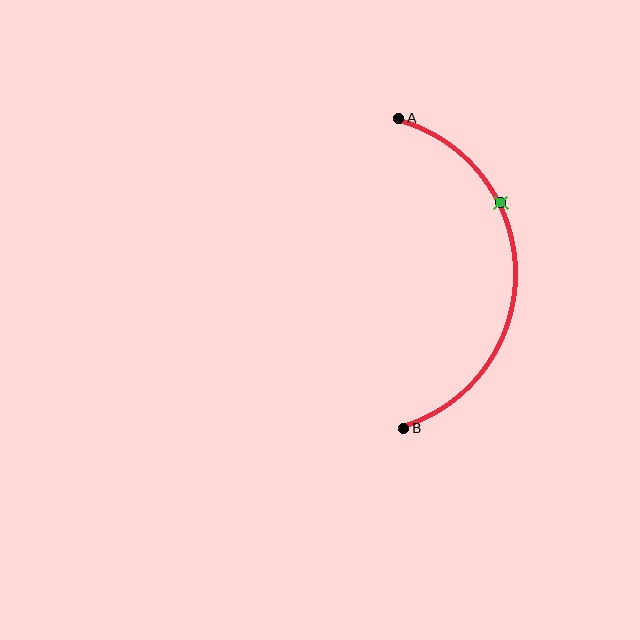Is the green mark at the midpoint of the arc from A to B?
No. The green mark lies on the arc but is closer to endpoint A. The arc midpoint would be at the point on the curve equidistant along the arc from both A and B.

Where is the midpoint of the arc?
The arc midpoint is the point on the curve farthest from the straight line joining A and B. It sits to the right of that line.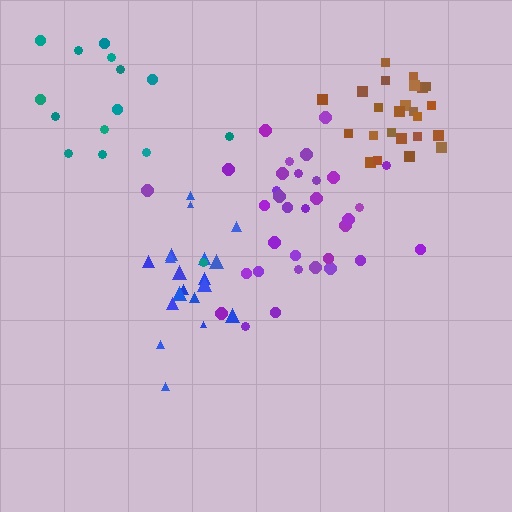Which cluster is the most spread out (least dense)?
Teal.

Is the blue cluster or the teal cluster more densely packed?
Blue.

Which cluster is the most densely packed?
Brown.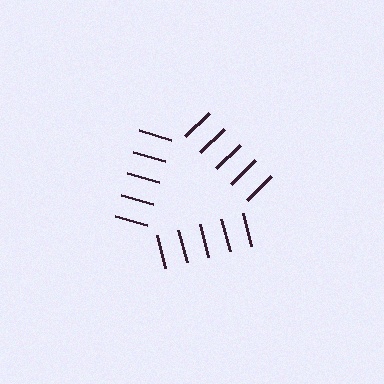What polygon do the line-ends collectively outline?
An illusory triangle — the line segments terminate on its edges but no continuous stroke is drawn.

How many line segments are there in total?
15 — 5 along each of the 3 edges.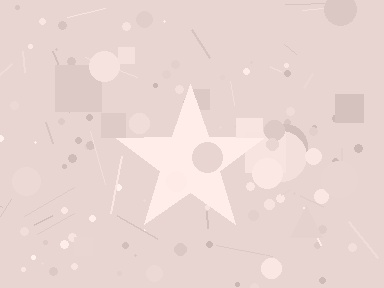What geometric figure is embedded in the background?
A star is embedded in the background.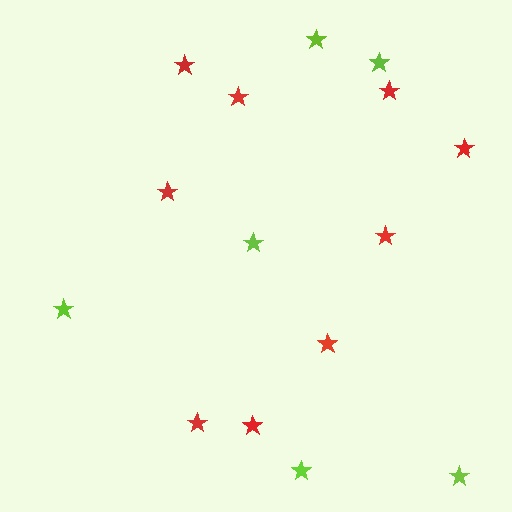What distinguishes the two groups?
There are 2 groups: one group of lime stars (6) and one group of red stars (9).